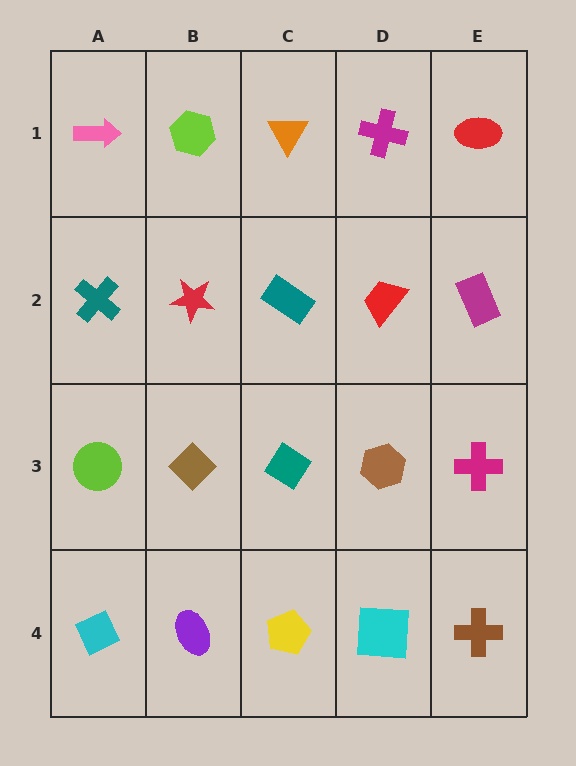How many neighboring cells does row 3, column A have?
3.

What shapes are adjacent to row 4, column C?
A teal diamond (row 3, column C), a purple ellipse (row 4, column B), a cyan square (row 4, column D).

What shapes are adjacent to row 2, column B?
A lime hexagon (row 1, column B), a brown diamond (row 3, column B), a teal cross (row 2, column A), a teal rectangle (row 2, column C).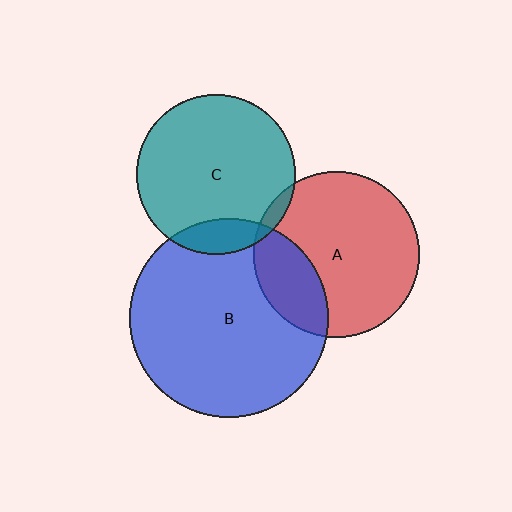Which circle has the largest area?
Circle B (blue).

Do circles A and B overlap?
Yes.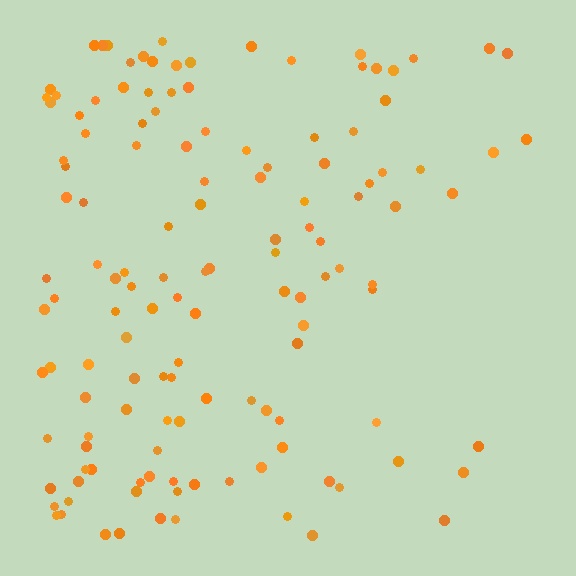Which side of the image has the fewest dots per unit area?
The right.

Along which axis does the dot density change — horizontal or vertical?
Horizontal.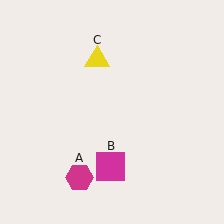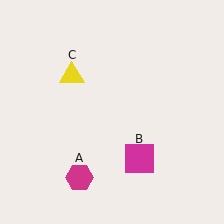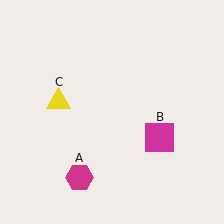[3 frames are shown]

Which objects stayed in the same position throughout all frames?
Magenta hexagon (object A) remained stationary.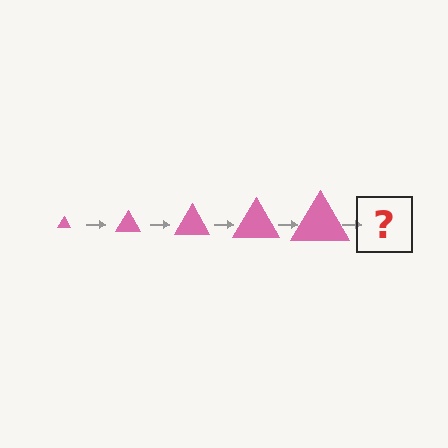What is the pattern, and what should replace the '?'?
The pattern is that the triangle gets progressively larger each step. The '?' should be a pink triangle, larger than the previous one.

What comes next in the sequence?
The next element should be a pink triangle, larger than the previous one.